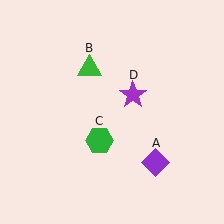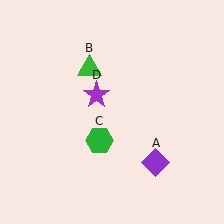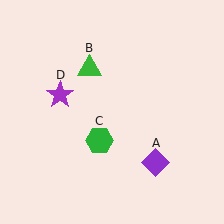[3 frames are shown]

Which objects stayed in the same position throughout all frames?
Purple diamond (object A) and green triangle (object B) and green hexagon (object C) remained stationary.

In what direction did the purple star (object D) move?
The purple star (object D) moved left.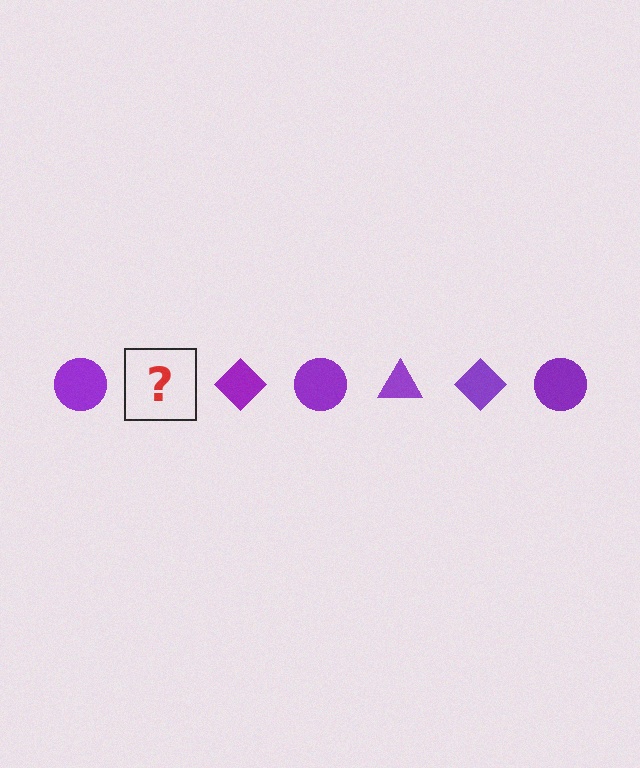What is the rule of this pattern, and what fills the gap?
The rule is that the pattern cycles through circle, triangle, diamond shapes in purple. The gap should be filled with a purple triangle.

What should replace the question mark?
The question mark should be replaced with a purple triangle.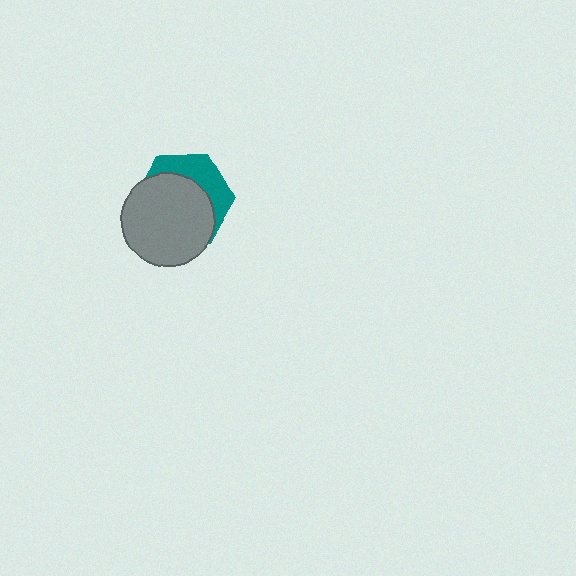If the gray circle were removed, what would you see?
You would see the complete teal hexagon.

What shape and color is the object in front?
The object in front is a gray circle.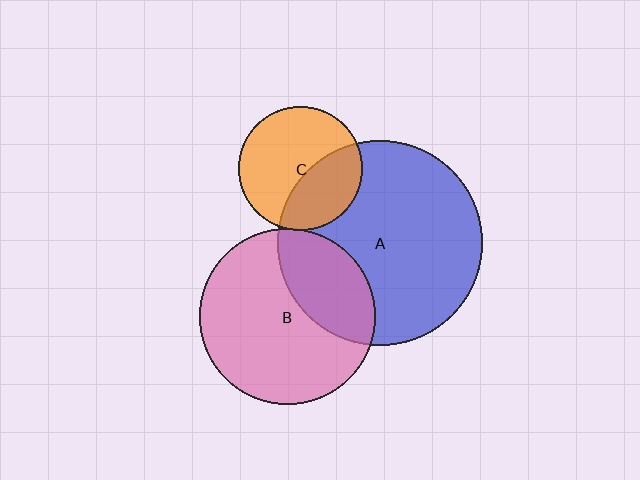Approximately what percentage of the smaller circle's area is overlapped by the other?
Approximately 30%.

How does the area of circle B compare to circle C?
Approximately 2.0 times.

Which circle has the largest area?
Circle A (blue).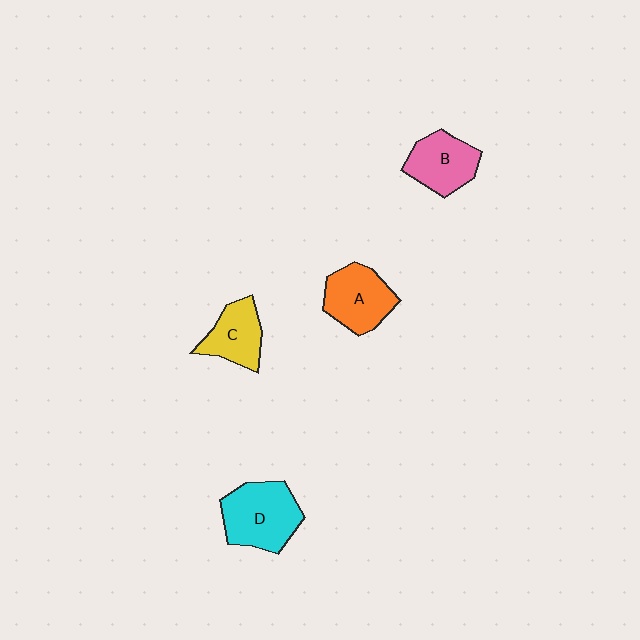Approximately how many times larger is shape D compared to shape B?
Approximately 1.3 times.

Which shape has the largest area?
Shape D (cyan).